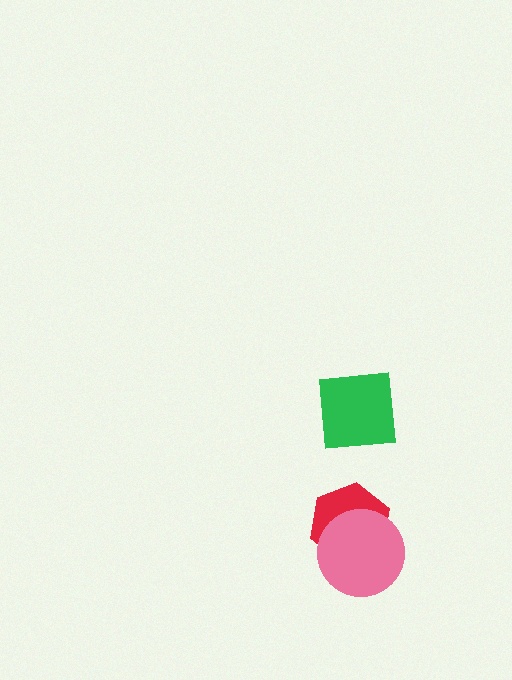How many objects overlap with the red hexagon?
1 object overlaps with the red hexagon.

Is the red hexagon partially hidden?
Yes, it is partially covered by another shape.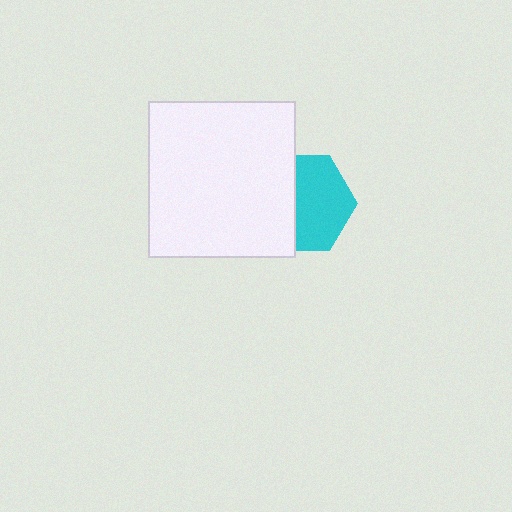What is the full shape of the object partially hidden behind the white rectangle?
The partially hidden object is a cyan hexagon.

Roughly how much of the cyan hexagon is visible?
About half of it is visible (roughly 58%).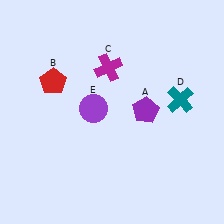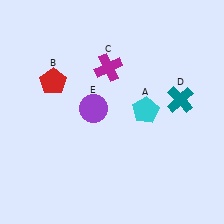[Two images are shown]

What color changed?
The pentagon (A) changed from purple in Image 1 to cyan in Image 2.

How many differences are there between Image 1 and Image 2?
There is 1 difference between the two images.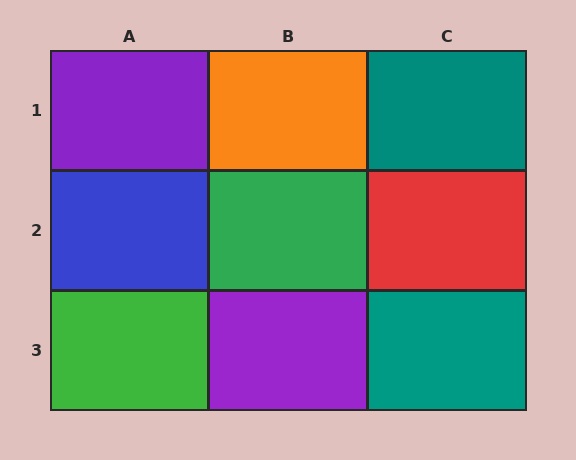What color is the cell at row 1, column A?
Purple.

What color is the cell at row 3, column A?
Green.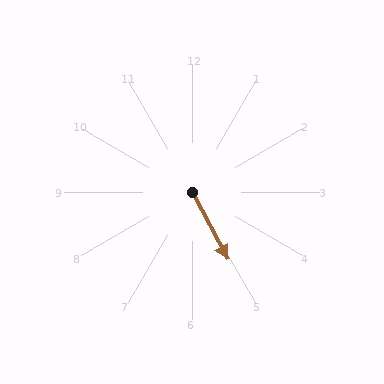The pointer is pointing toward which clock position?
Roughly 5 o'clock.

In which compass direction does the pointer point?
Southeast.